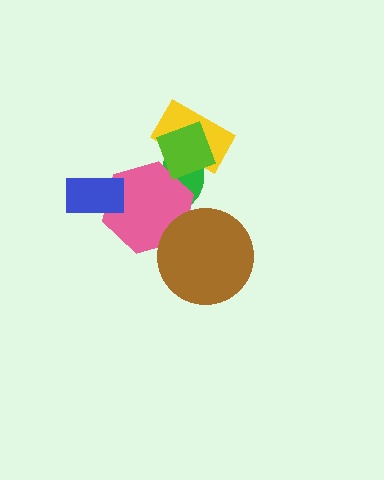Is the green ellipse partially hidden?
Yes, it is partially covered by another shape.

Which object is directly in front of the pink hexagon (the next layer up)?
The lime diamond is directly in front of the pink hexagon.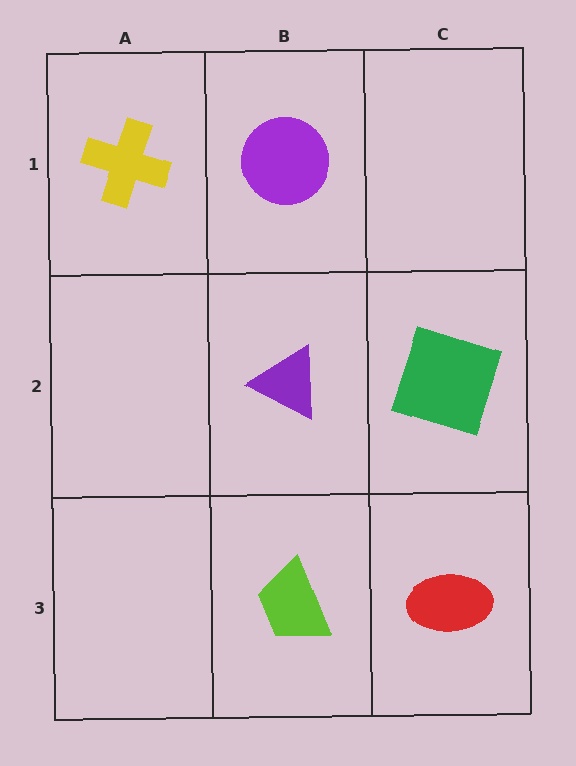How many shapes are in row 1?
2 shapes.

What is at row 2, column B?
A purple triangle.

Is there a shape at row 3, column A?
No, that cell is empty.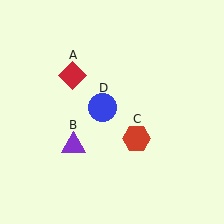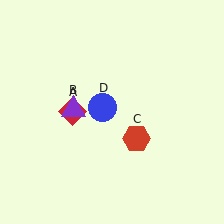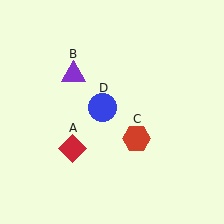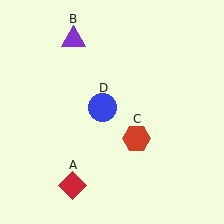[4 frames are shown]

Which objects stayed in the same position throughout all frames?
Red hexagon (object C) and blue circle (object D) remained stationary.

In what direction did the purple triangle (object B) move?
The purple triangle (object B) moved up.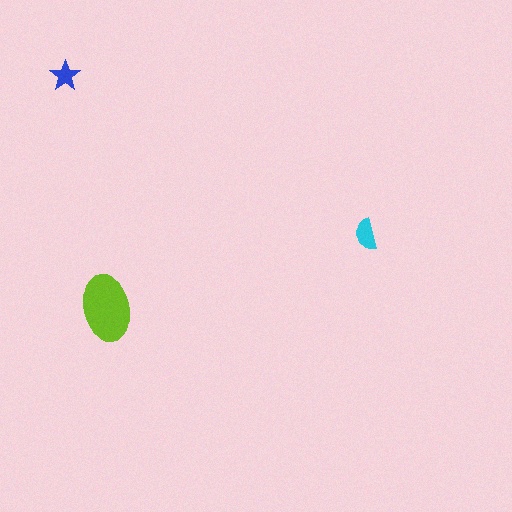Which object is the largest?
The lime ellipse.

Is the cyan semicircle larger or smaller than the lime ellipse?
Smaller.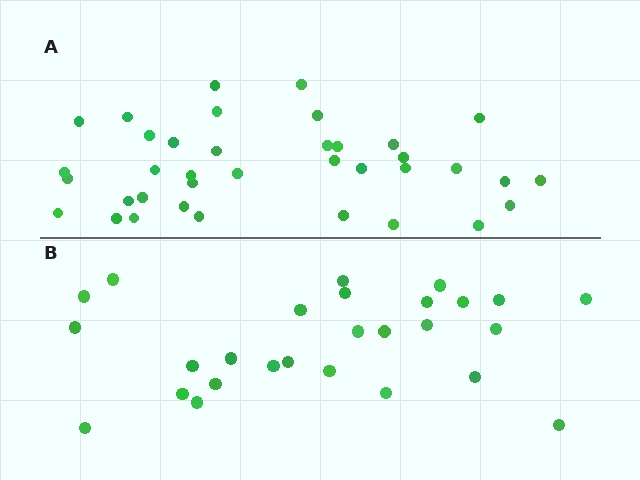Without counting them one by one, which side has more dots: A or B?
Region A (the top region) has more dots.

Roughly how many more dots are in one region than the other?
Region A has roughly 10 or so more dots than region B.